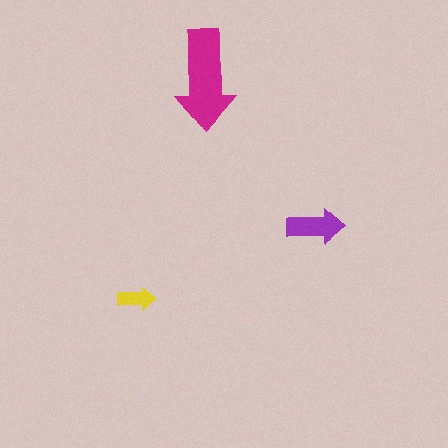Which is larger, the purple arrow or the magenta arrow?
The magenta one.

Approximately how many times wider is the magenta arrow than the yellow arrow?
About 2.5 times wider.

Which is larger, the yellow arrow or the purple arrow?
The purple one.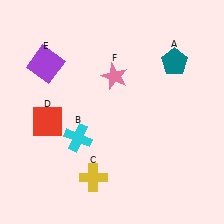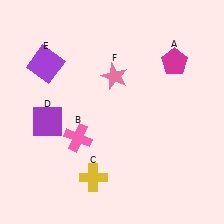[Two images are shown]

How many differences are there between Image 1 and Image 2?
There are 3 differences between the two images.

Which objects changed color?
A changed from teal to magenta. B changed from cyan to pink. D changed from red to purple.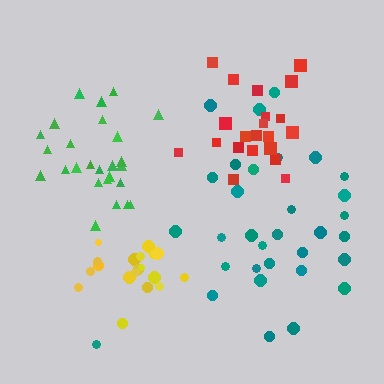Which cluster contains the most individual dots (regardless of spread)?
Teal (33).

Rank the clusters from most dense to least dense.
yellow, red, green, teal.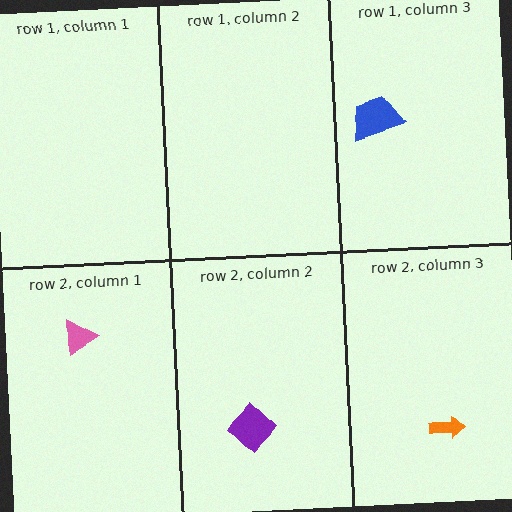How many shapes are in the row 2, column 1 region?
1.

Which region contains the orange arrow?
The row 2, column 3 region.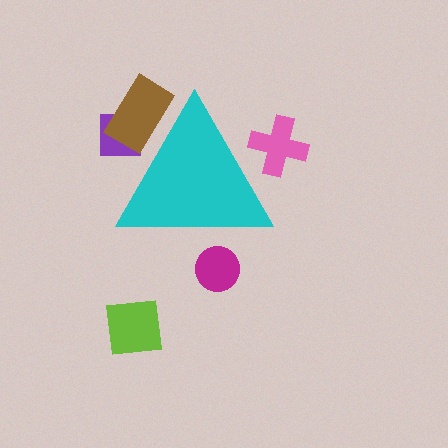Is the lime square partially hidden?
No, the lime square is fully visible.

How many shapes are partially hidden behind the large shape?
4 shapes are partially hidden.